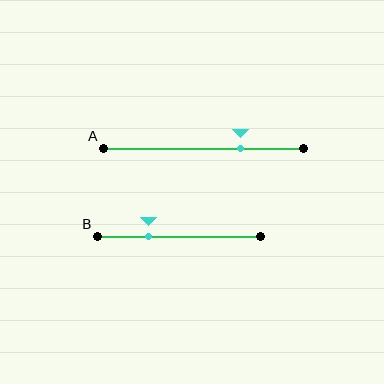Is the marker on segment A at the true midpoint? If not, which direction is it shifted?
No, the marker on segment A is shifted to the right by about 18% of the segment length.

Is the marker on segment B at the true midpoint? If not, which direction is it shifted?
No, the marker on segment B is shifted to the left by about 19% of the segment length.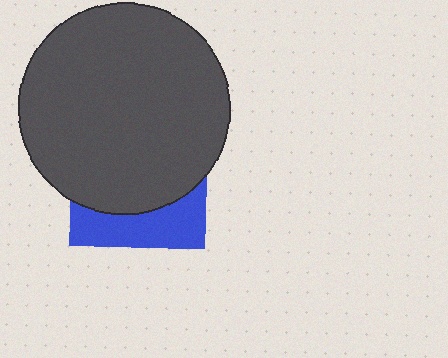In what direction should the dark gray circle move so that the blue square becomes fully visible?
The dark gray circle should move up. That is the shortest direction to clear the overlap and leave the blue square fully visible.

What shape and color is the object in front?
The object in front is a dark gray circle.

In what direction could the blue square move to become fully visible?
The blue square could move down. That would shift it out from behind the dark gray circle entirely.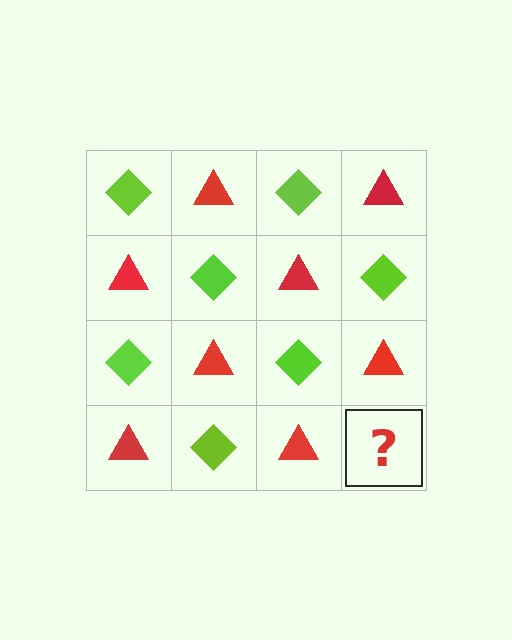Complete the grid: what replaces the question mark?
The question mark should be replaced with a lime diamond.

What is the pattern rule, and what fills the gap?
The rule is that it alternates lime diamond and red triangle in a checkerboard pattern. The gap should be filled with a lime diamond.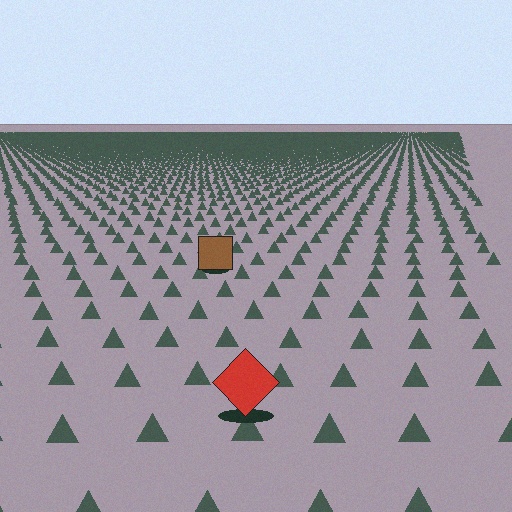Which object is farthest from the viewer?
The brown square is farthest from the viewer. It appears smaller and the ground texture around it is denser.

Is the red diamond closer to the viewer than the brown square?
Yes. The red diamond is closer — you can tell from the texture gradient: the ground texture is coarser near it.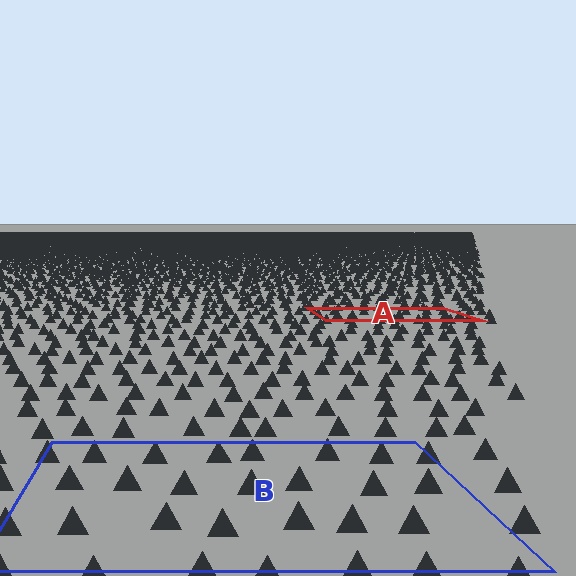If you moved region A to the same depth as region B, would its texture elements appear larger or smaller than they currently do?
They would appear larger. At a closer depth, the same texture elements are projected at a bigger on-screen size.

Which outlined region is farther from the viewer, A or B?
Region A is farther from the viewer — the texture elements inside it appear smaller and more densely packed.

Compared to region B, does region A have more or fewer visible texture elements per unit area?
Region A has more texture elements per unit area — they are packed more densely because it is farther away.